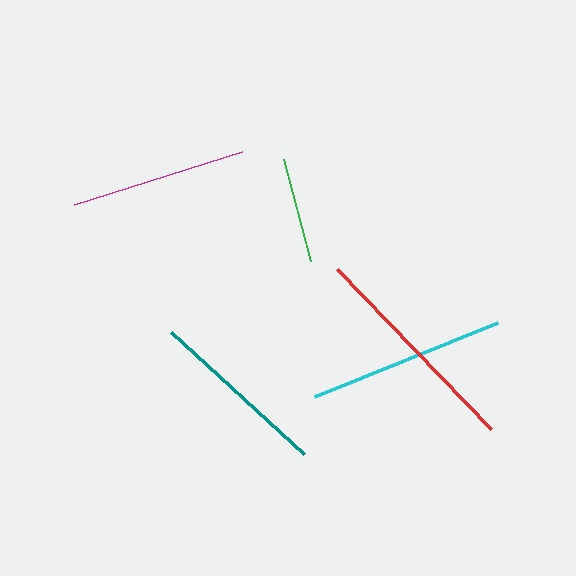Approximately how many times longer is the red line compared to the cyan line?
The red line is approximately 1.1 times the length of the cyan line.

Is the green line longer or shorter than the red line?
The red line is longer than the green line.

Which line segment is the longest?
The red line is the longest at approximately 222 pixels.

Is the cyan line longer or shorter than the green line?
The cyan line is longer than the green line.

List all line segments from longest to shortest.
From longest to shortest: red, cyan, teal, magenta, green.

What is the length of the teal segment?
The teal segment is approximately 180 pixels long.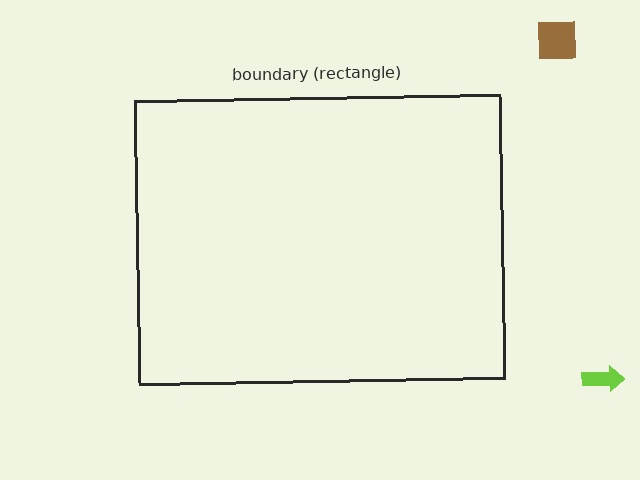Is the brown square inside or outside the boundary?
Outside.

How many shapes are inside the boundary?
0 inside, 2 outside.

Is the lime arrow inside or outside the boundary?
Outside.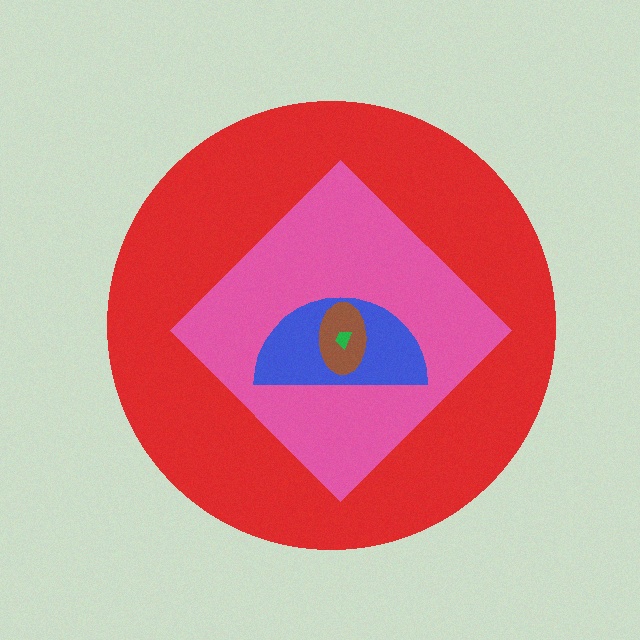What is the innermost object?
The green trapezoid.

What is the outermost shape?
The red circle.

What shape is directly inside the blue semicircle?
The brown ellipse.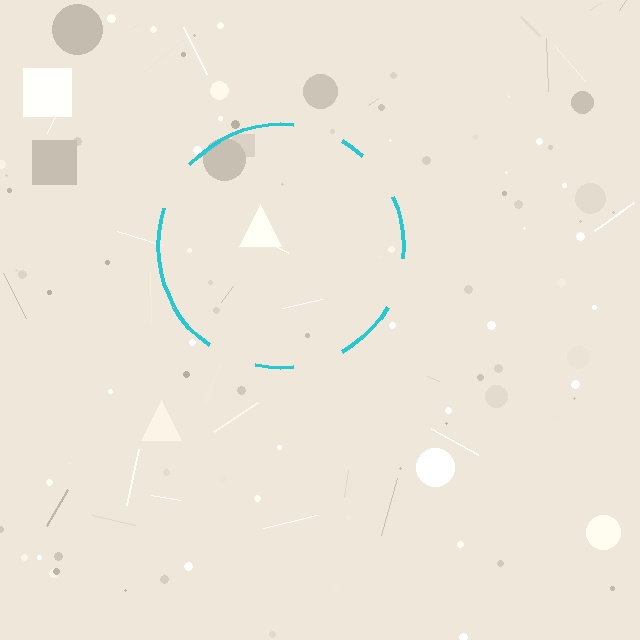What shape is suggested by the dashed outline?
The dashed outline suggests a circle.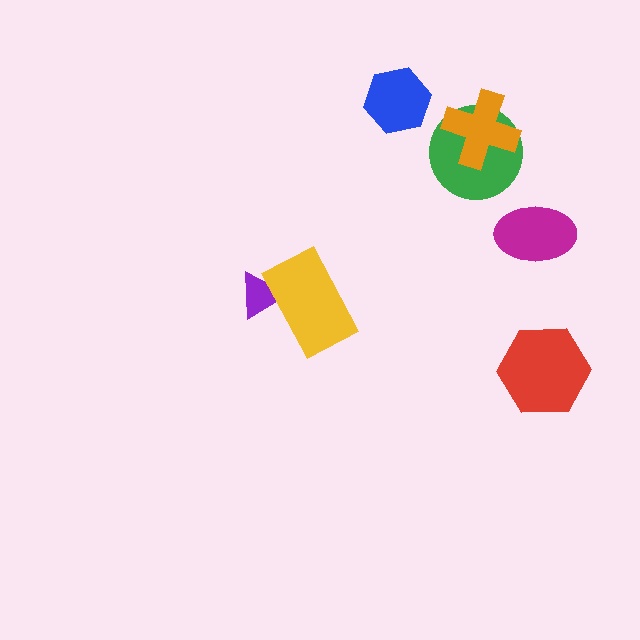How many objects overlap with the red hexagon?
0 objects overlap with the red hexagon.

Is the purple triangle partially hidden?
Yes, it is partially covered by another shape.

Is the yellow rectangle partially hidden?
No, no other shape covers it.